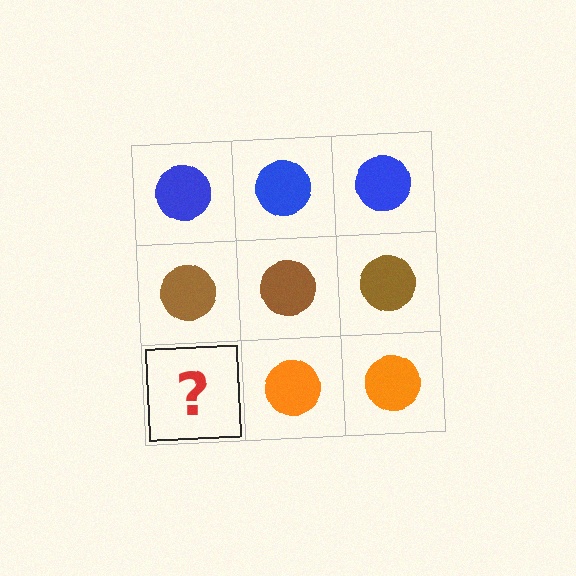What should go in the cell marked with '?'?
The missing cell should contain an orange circle.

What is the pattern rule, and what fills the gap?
The rule is that each row has a consistent color. The gap should be filled with an orange circle.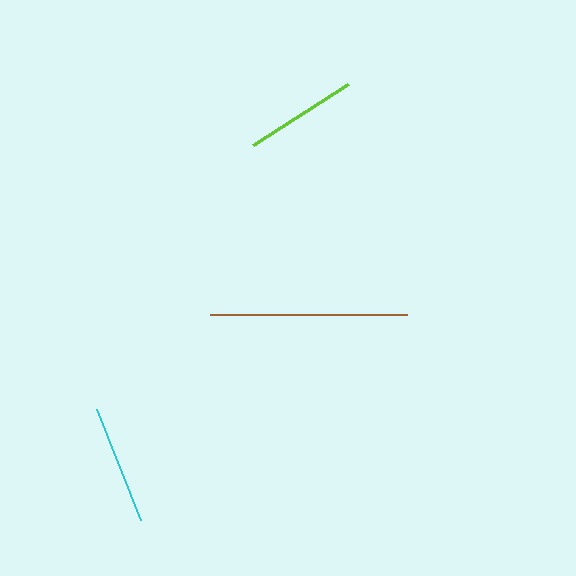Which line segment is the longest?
The brown line is the longest at approximately 197 pixels.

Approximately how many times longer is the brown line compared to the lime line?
The brown line is approximately 1.7 times the length of the lime line.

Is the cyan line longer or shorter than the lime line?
The cyan line is longer than the lime line.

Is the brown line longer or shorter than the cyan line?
The brown line is longer than the cyan line.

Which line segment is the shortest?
The lime line is the shortest at approximately 113 pixels.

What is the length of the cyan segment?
The cyan segment is approximately 119 pixels long.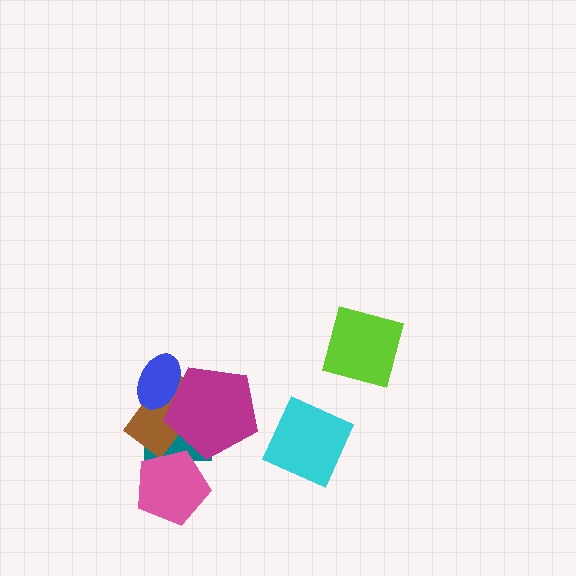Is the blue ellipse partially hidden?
Yes, it is partially covered by another shape.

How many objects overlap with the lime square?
0 objects overlap with the lime square.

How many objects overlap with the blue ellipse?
2 objects overlap with the blue ellipse.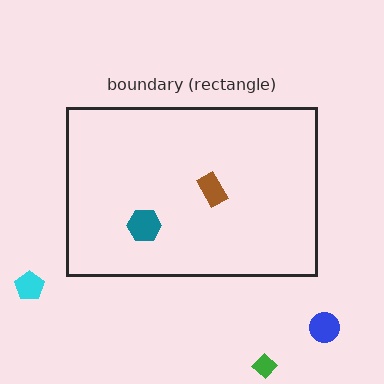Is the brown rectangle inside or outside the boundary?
Inside.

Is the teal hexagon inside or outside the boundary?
Inside.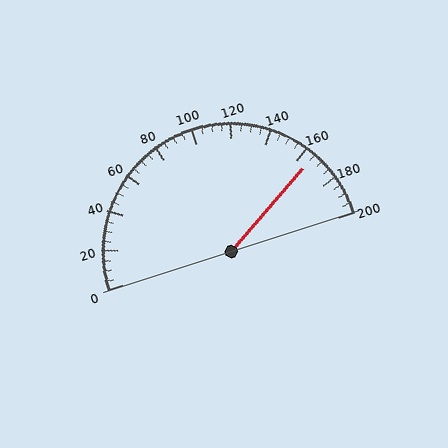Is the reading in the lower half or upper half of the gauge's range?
The reading is in the upper half of the range (0 to 200).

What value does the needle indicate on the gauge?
The needle indicates approximately 165.